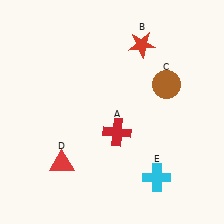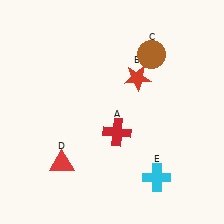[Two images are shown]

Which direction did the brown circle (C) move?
The brown circle (C) moved up.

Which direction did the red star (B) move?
The red star (B) moved down.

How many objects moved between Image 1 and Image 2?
2 objects moved between the two images.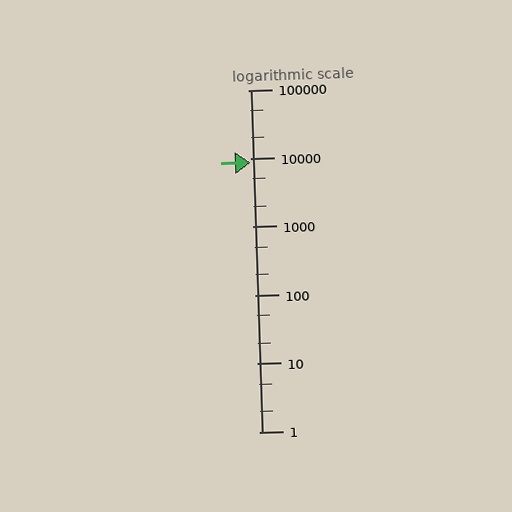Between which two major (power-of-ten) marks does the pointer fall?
The pointer is between 1000 and 10000.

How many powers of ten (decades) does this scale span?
The scale spans 5 decades, from 1 to 100000.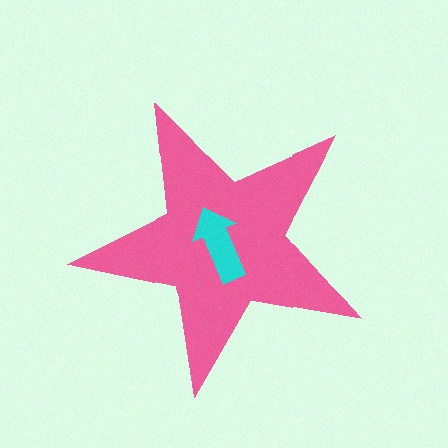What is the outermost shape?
The pink star.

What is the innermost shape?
The cyan arrow.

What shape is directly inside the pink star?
The cyan arrow.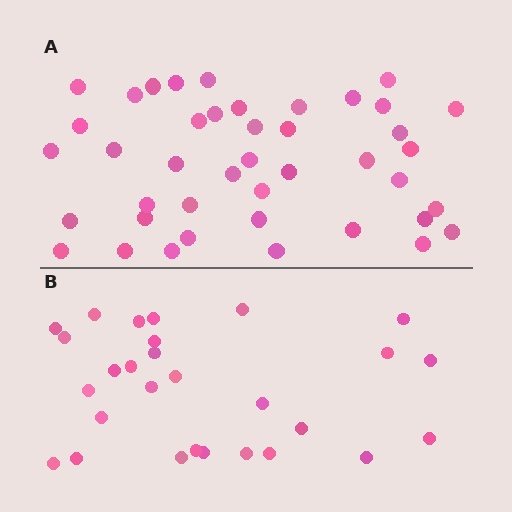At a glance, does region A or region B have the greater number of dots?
Region A (the top region) has more dots.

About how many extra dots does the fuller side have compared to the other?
Region A has approximately 15 more dots than region B.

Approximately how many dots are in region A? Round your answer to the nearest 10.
About 40 dots. (The exact count is 42, which rounds to 40.)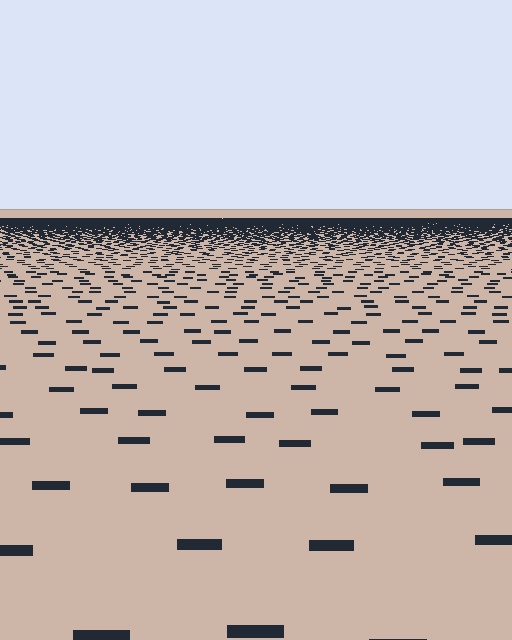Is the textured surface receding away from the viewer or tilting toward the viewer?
The surface is receding away from the viewer. Texture elements get smaller and denser toward the top.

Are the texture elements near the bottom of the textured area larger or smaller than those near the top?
Larger. Near the bottom, elements are closer to the viewer and appear at a bigger on-screen size.